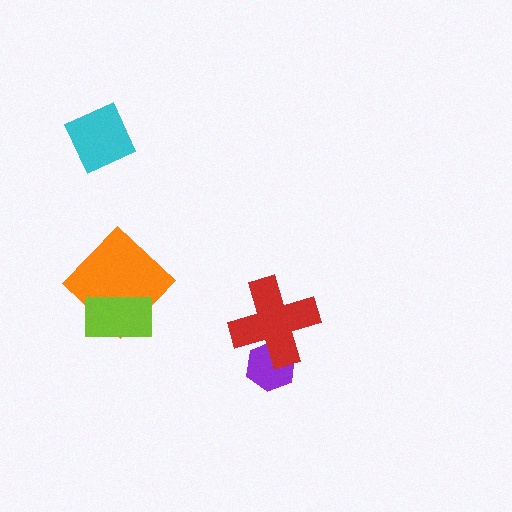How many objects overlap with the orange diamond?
1 object overlaps with the orange diamond.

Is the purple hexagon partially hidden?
Yes, it is partially covered by another shape.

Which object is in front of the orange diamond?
The lime rectangle is in front of the orange diamond.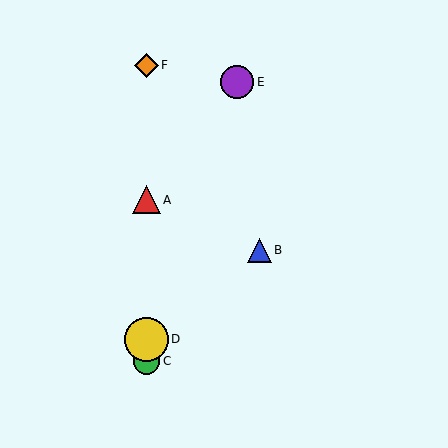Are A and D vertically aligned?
Yes, both are at x≈146.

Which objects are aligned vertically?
Objects A, C, D, F are aligned vertically.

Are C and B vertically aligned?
No, C is at x≈146 and B is at x≈259.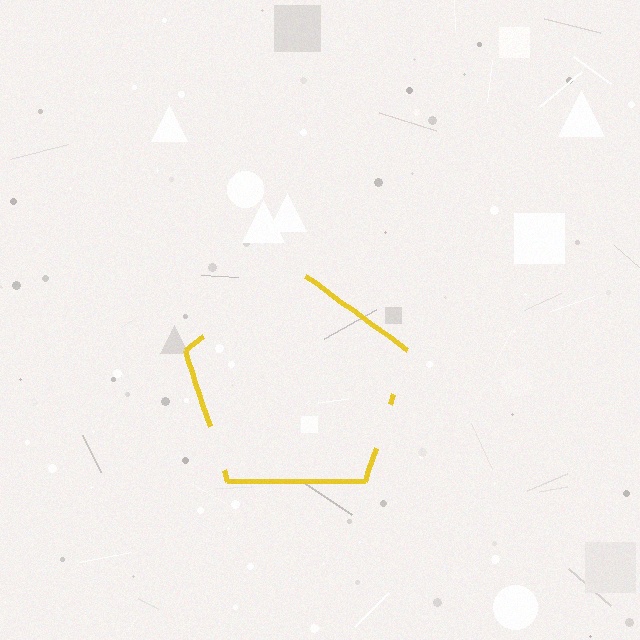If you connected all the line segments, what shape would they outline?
They would outline a pentagon.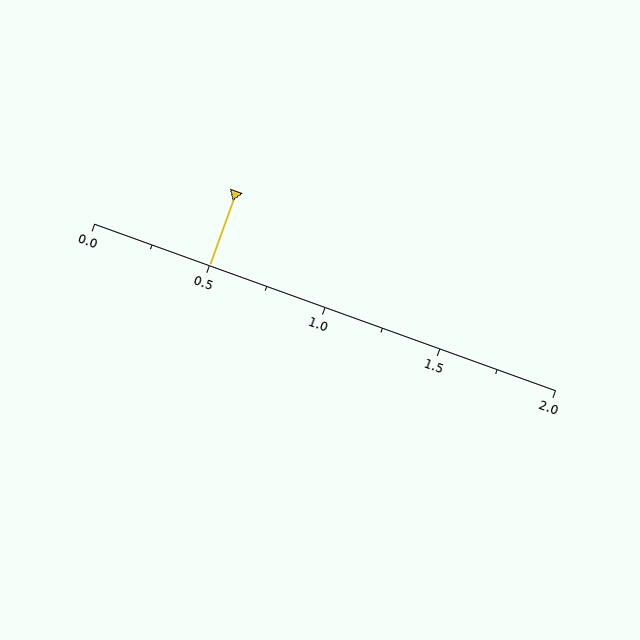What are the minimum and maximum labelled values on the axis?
The axis runs from 0.0 to 2.0.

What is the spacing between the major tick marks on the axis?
The major ticks are spaced 0.5 apart.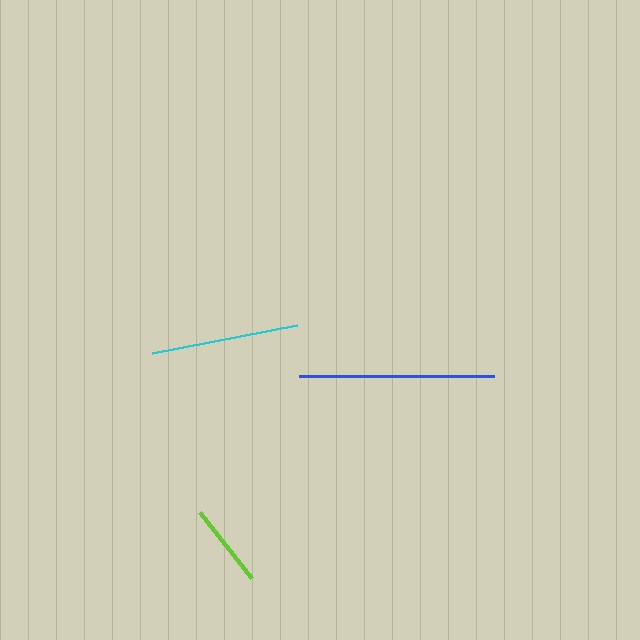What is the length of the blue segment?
The blue segment is approximately 195 pixels long.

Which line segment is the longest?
The blue line is the longest at approximately 195 pixels.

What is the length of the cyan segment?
The cyan segment is approximately 147 pixels long.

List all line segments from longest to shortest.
From longest to shortest: blue, cyan, lime.